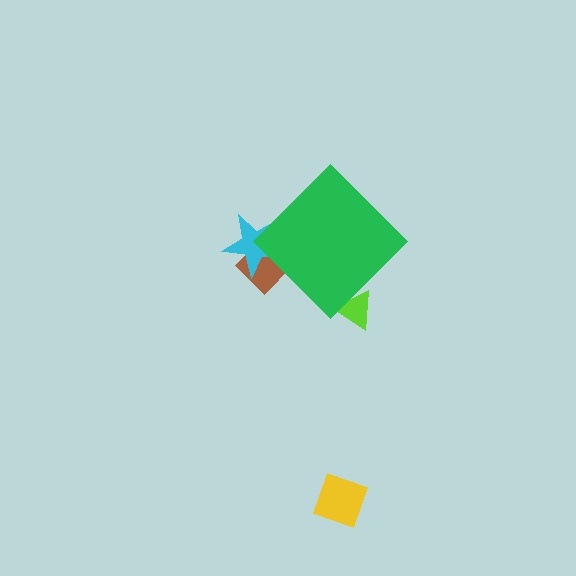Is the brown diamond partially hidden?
Yes, the brown diamond is partially hidden behind the green diamond.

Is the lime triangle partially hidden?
Yes, the lime triangle is partially hidden behind the green diamond.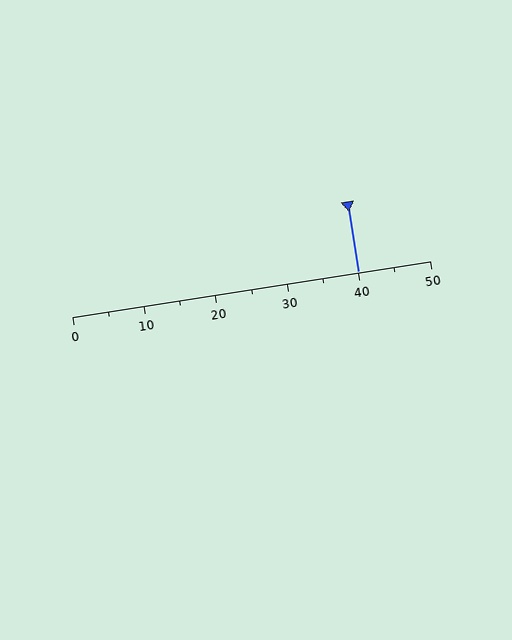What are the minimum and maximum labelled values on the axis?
The axis runs from 0 to 50.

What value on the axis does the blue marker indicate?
The marker indicates approximately 40.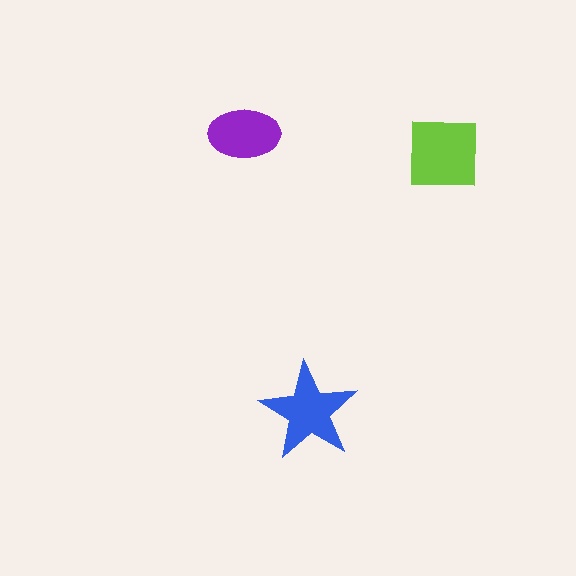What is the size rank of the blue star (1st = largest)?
2nd.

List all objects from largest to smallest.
The lime square, the blue star, the purple ellipse.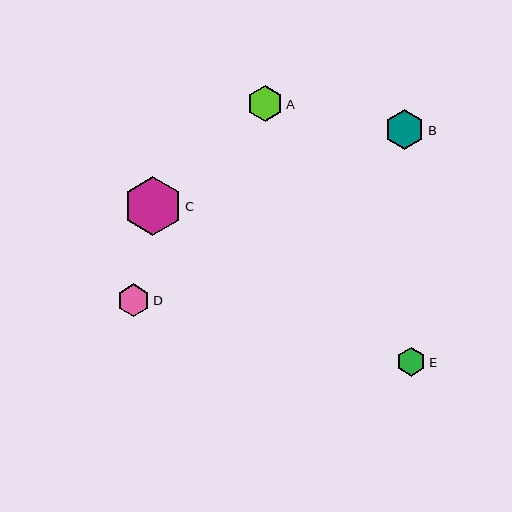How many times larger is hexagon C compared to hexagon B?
Hexagon C is approximately 1.5 times the size of hexagon B.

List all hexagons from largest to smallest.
From largest to smallest: C, B, A, D, E.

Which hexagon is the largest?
Hexagon C is the largest with a size of approximately 59 pixels.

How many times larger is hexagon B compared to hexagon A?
Hexagon B is approximately 1.1 times the size of hexagon A.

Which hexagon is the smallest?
Hexagon E is the smallest with a size of approximately 29 pixels.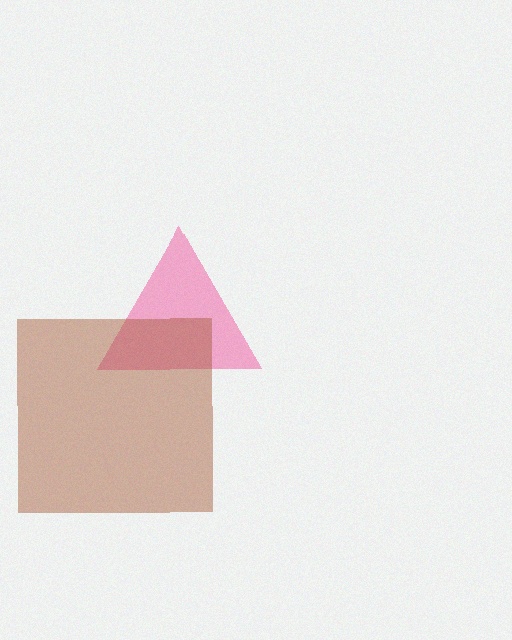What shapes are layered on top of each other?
The layered shapes are: a pink triangle, a brown square.